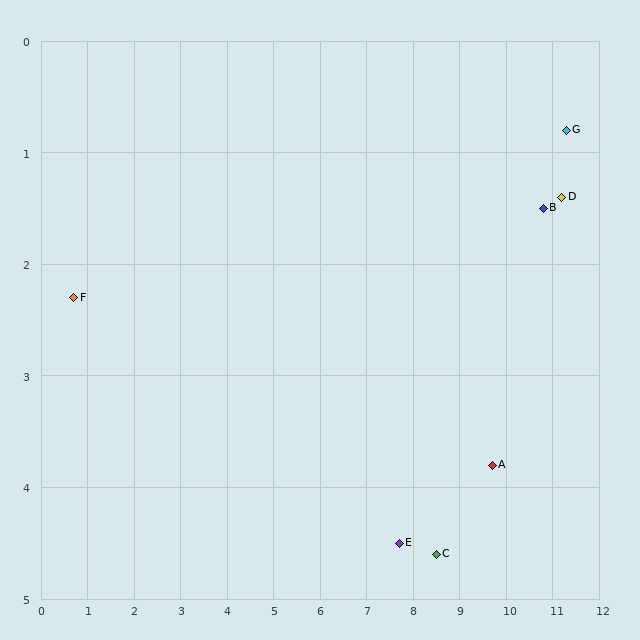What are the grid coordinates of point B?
Point B is at approximately (10.8, 1.5).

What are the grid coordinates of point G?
Point G is at approximately (11.3, 0.8).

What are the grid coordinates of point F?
Point F is at approximately (0.7, 2.3).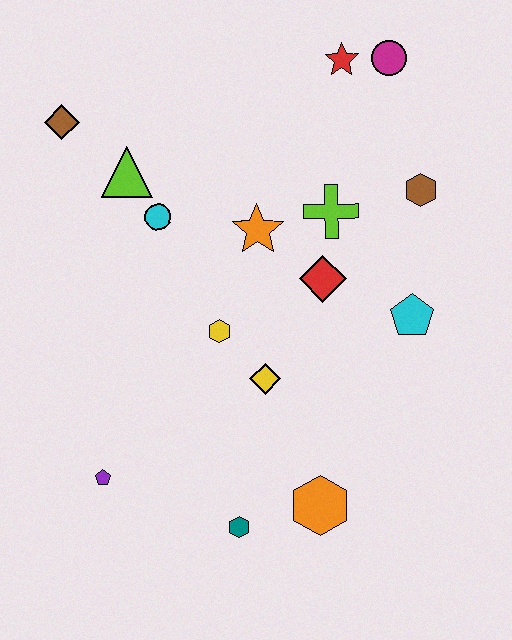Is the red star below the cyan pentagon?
No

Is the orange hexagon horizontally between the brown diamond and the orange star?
No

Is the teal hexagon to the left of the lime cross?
Yes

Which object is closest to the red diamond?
The lime cross is closest to the red diamond.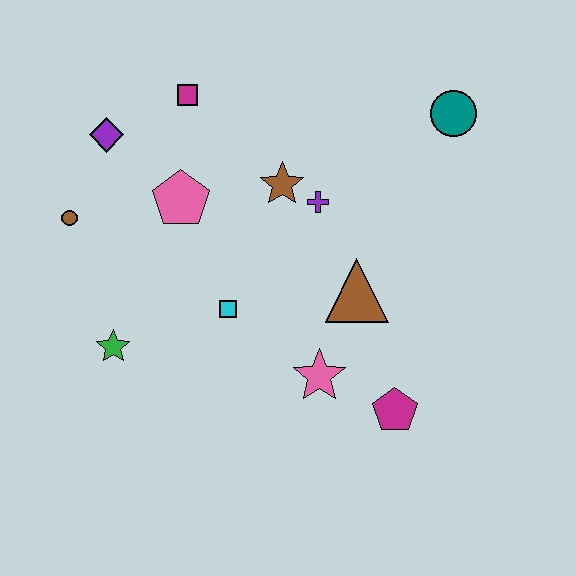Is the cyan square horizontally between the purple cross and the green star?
Yes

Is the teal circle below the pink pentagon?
No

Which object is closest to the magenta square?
The purple diamond is closest to the magenta square.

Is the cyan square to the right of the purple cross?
No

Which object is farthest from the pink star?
The purple diamond is farthest from the pink star.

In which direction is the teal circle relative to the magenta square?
The teal circle is to the right of the magenta square.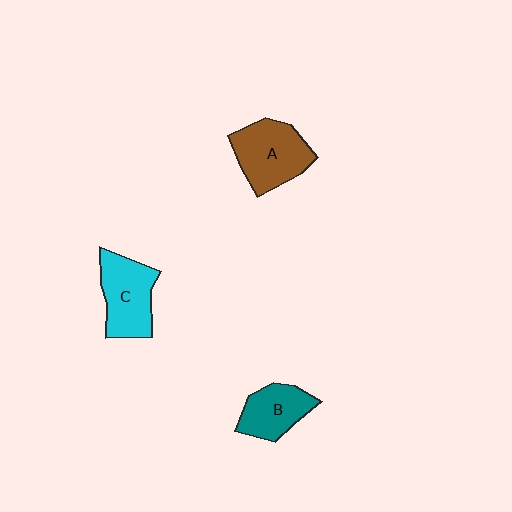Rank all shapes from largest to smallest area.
From largest to smallest: A (brown), C (cyan), B (teal).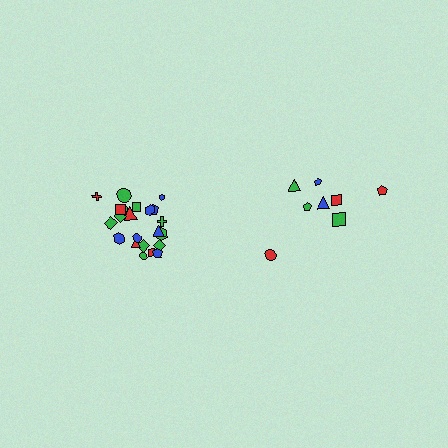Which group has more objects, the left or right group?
The left group.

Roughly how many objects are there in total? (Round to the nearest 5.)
Roughly 30 objects in total.